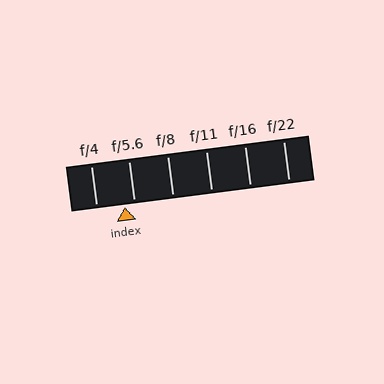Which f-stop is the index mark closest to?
The index mark is closest to f/5.6.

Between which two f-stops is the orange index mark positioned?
The index mark is between f/4 and f/5.6.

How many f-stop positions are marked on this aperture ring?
There are 6 f-stop positions marked.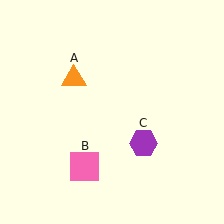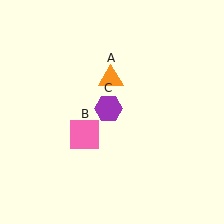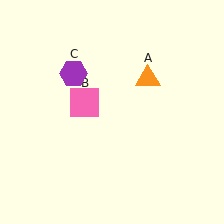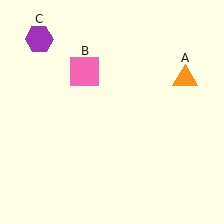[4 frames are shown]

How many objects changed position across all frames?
3 objects changed position: orange triangle (object A), pink square (object B), purple hexagon (object C).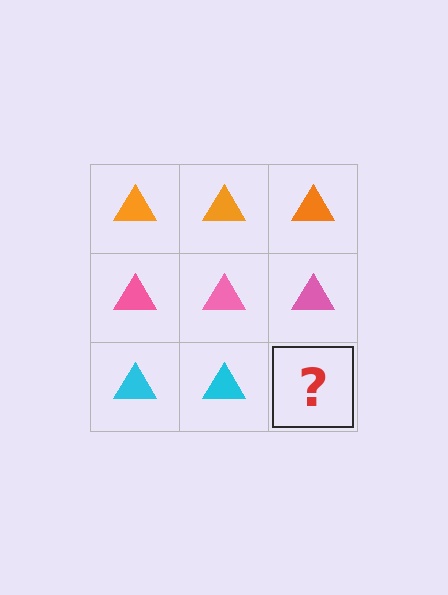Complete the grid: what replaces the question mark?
The question mark should be replaced with a cyan triangle.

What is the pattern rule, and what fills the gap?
The rule is that each row has a consistent color. The gap should be filled with a cyan triangle.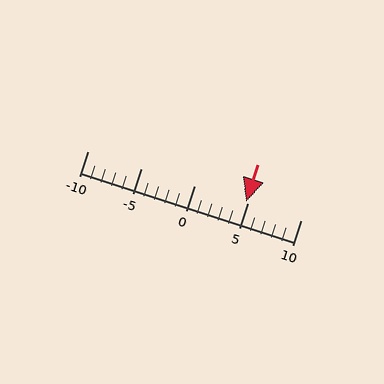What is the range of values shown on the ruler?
The ruler shows values from -10 to 10.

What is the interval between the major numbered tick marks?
The major tick marks are spaced 5 units apart.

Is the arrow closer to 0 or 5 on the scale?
The arrow is closer to 5.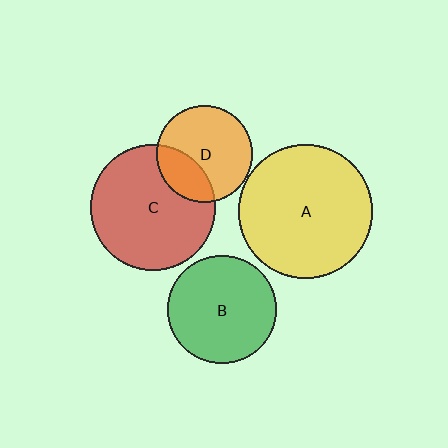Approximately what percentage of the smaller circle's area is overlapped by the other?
Approximately 30%.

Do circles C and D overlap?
Yes.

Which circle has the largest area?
Circle A (yellow).